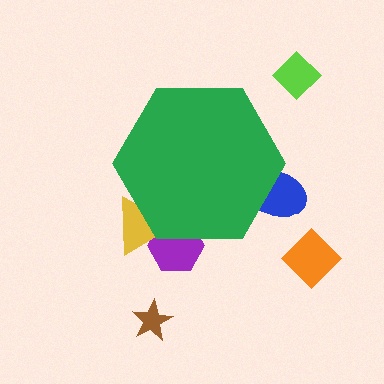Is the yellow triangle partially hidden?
Yes, the yellow triangle is partially hidden behind the green hexagon.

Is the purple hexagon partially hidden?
Yes, the purple hexagon is partially hidden behind the green hexagon.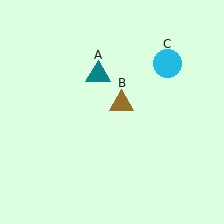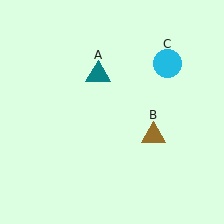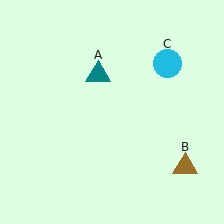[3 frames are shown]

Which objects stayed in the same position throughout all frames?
Teal triangle (object A) and cyan circle (object C) remained stationary.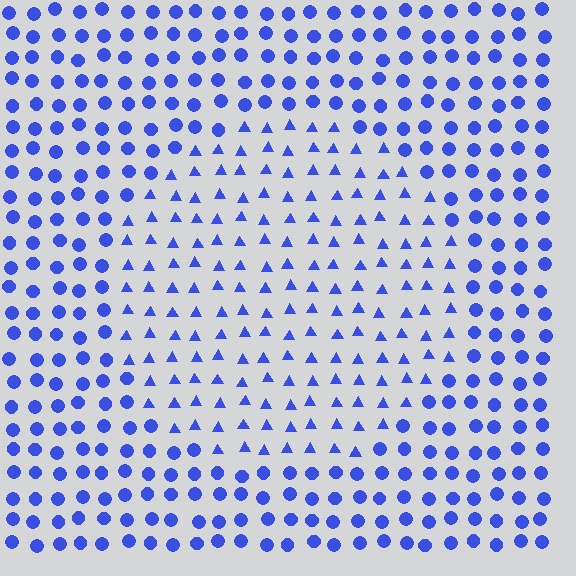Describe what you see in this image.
The image is filled with small blue elements arranged in a uniform grid. A circle-shaped region contains triangles, while the surrounding area contains circles. The boundary is defined purely by the change in element shape.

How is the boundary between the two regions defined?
The boundary is defined by a change in element shape: triangles inside vs. circles outside. All elements share the same color and spacing.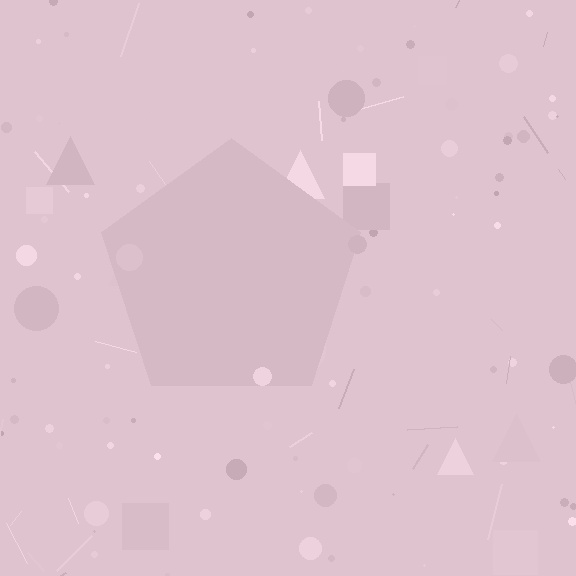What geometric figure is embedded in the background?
A pentagon is embedded in the background.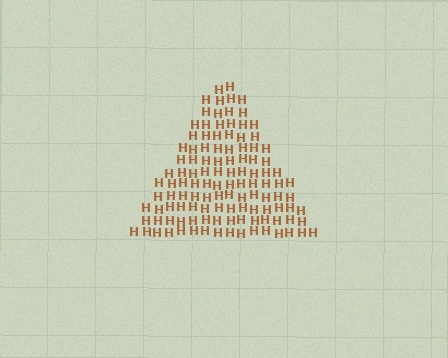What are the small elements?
The small elements are letter H's.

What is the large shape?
The large shape is a triangle.